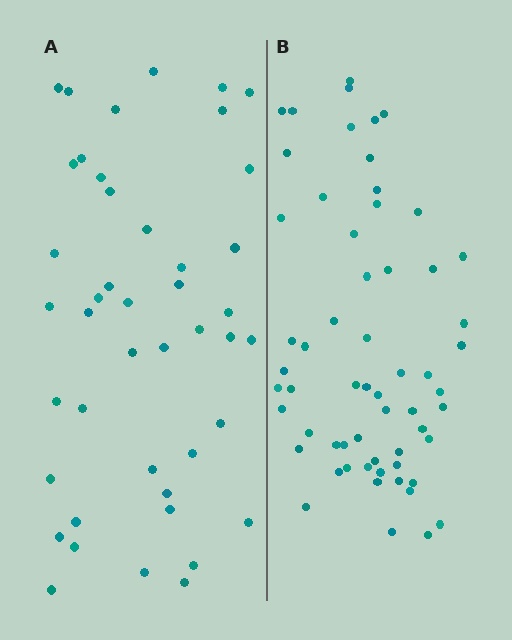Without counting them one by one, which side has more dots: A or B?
Region B (the right region) has more dots.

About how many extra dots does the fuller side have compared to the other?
Region B has approximately 15 more dots than region A.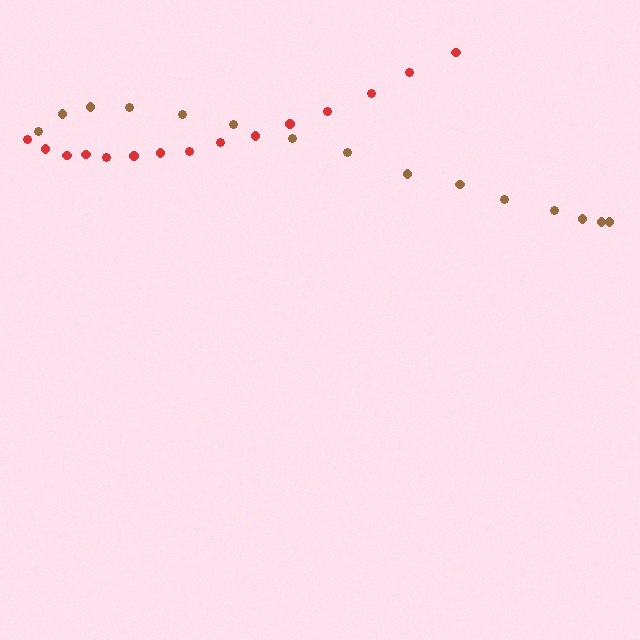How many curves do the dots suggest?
There are 2 distinct paths.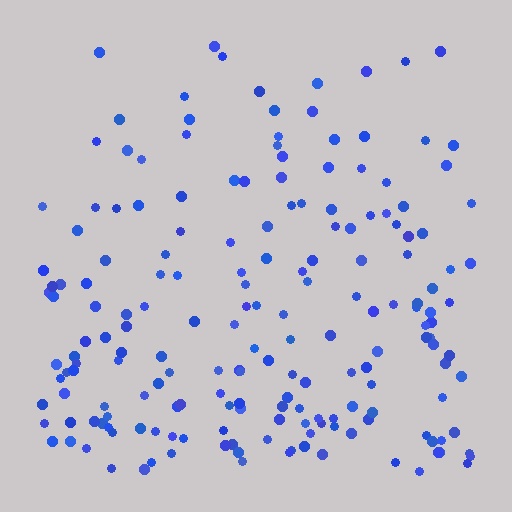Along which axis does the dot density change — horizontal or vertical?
Vertical.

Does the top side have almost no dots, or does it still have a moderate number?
Still a moderate number, just noticeably fewer than the bottom.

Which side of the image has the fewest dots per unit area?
The top.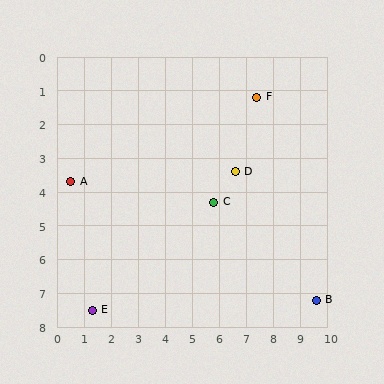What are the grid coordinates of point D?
Point D is at approximately (6.6, 3.4).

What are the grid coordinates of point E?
Point E is at approximately (1.3, 7.5).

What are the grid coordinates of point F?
Point F is at approximately (7.4, 1.2).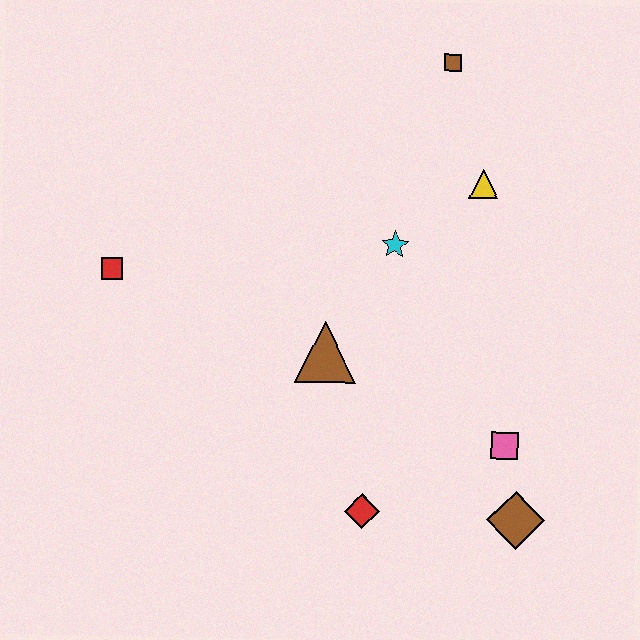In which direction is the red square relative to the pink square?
The red square is to the left of the pink square.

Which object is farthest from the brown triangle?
The brown square is farthest from the brown triangle.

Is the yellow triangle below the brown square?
Yes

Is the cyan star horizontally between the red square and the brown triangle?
No